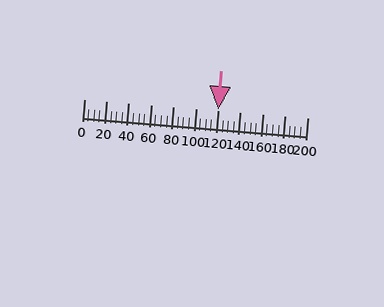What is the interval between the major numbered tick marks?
The major tick marks are spaced 20 units apart.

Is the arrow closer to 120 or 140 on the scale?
The arrow is closer to 120.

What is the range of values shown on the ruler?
The ruler shows values from 0 to 200.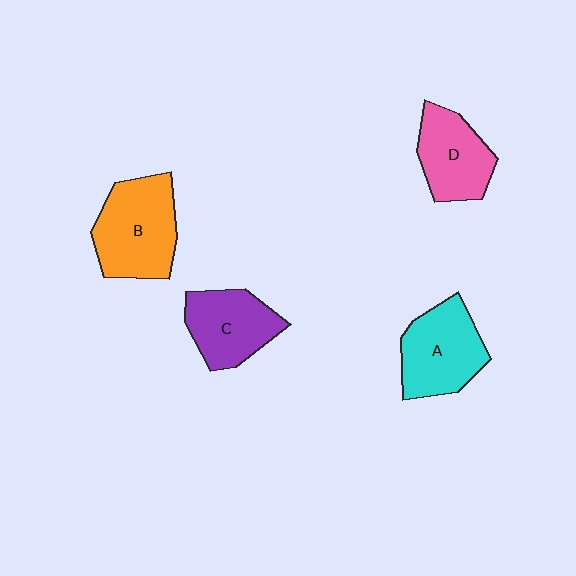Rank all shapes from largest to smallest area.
From largest to smallest: B (orange), A (cyan), C (purple), D (pink).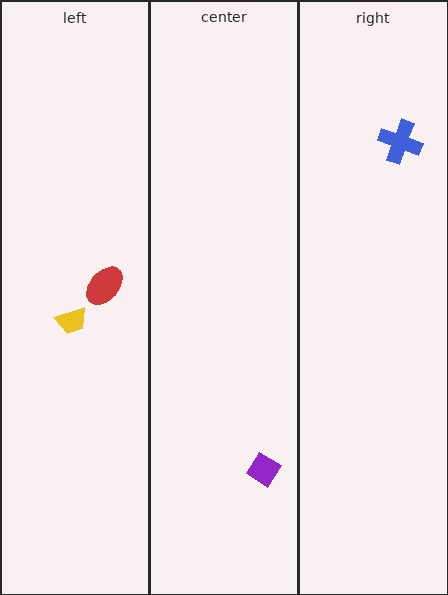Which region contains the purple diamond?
The center region.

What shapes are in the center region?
The purple diamond.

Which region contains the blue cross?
The right region.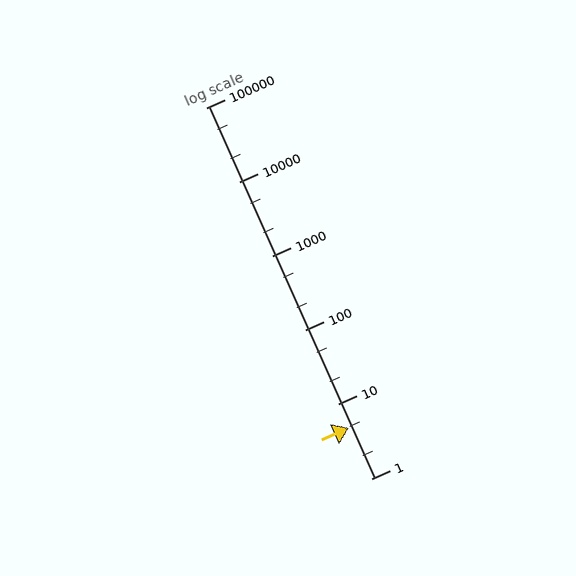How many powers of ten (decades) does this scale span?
The scale spans 5 decades, from 1 to 100000.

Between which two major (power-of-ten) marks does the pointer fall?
The pointer is between 1 and 10.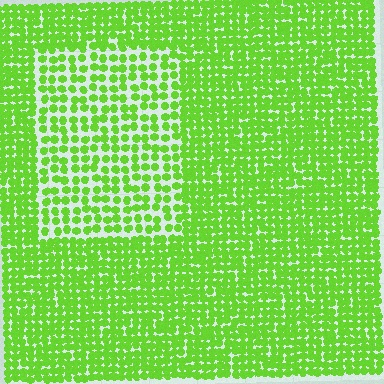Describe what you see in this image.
The image contains small lime elements arranged at two different densities. A rectangle-shaped region is visible where the elements are less densely packed than the surrounding area.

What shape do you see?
I see a rectangle.